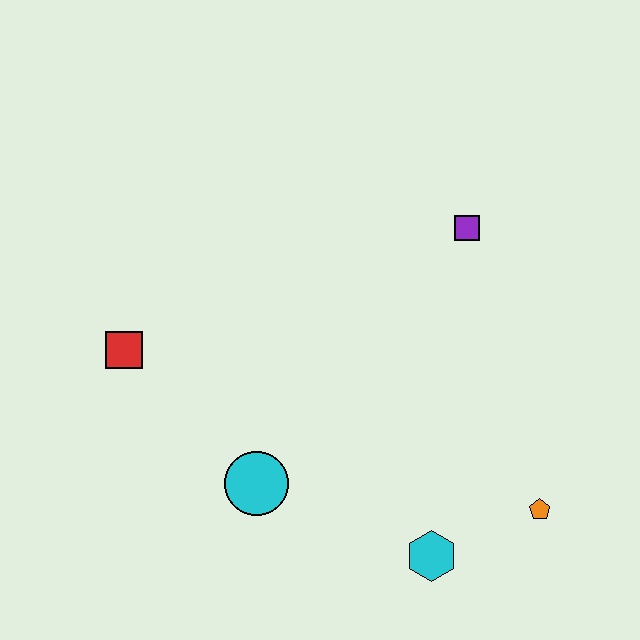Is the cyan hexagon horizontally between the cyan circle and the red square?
No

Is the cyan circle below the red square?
Yes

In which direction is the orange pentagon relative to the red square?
The orange pentagon is to the right of the red square.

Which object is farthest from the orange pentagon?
The red square is farthest from the orange pentagon.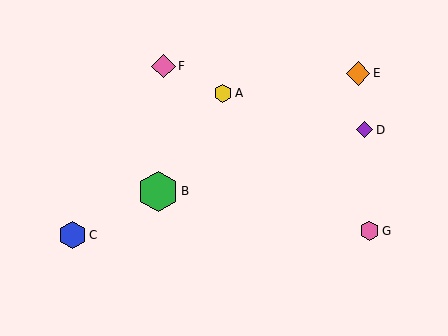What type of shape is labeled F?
Shape F is a pink diamond.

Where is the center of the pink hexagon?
The center of the pink hexagon is at (370, 231).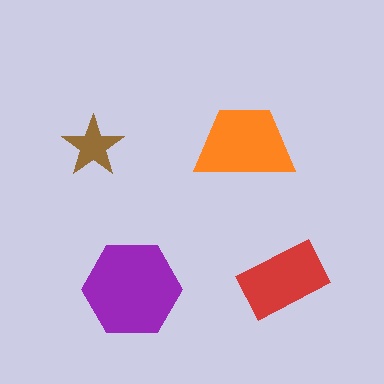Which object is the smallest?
The brown star.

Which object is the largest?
The purple hexagon.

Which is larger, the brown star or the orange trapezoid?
The orange trapezoid.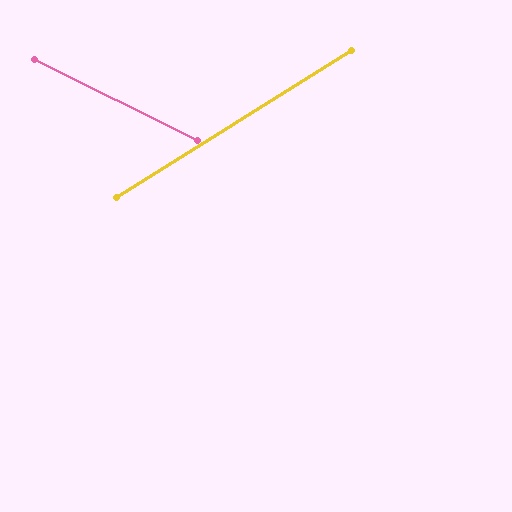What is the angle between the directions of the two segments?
Approximately 59 degrees.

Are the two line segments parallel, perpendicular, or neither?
Neither parallel nor perpendicular — they differ by about 59°.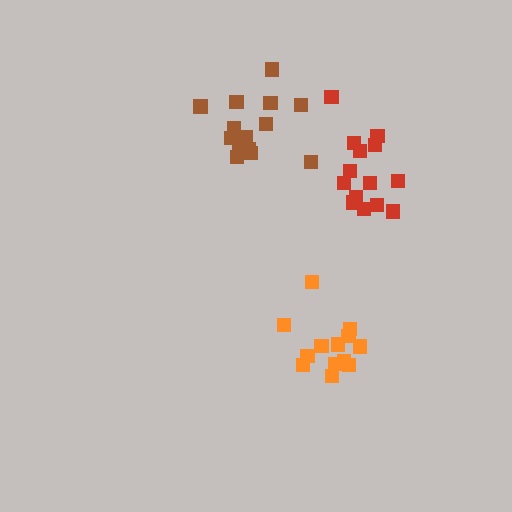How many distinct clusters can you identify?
There are 3 distinct clusters.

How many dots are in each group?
Group 1: 13 dots, Group 2: 14 dots, Group 3: 14 dots (41 total).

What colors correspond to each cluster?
The clusters are colored: orange, brown, red.